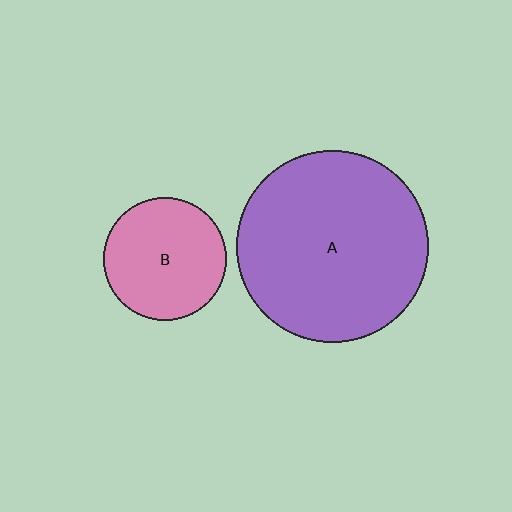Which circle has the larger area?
Circle A (purple).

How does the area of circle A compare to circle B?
Approximately 2.4 times.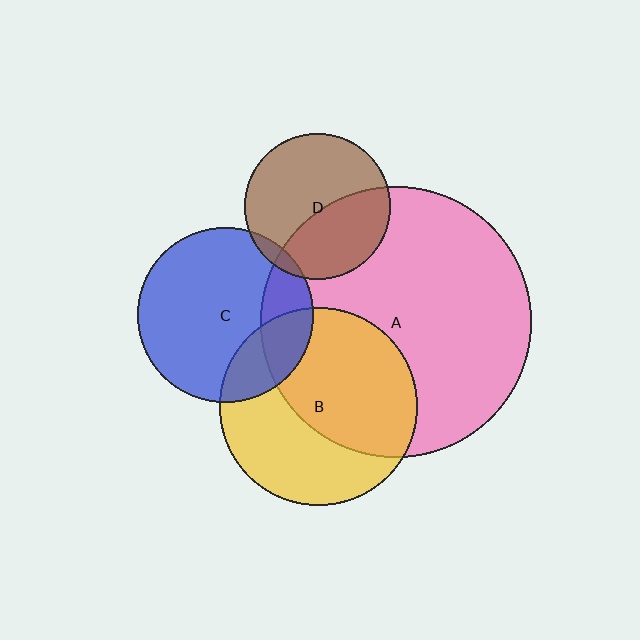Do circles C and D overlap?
Yes.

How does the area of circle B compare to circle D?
Approximately 1.8 times.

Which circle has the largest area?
Circle A (pink).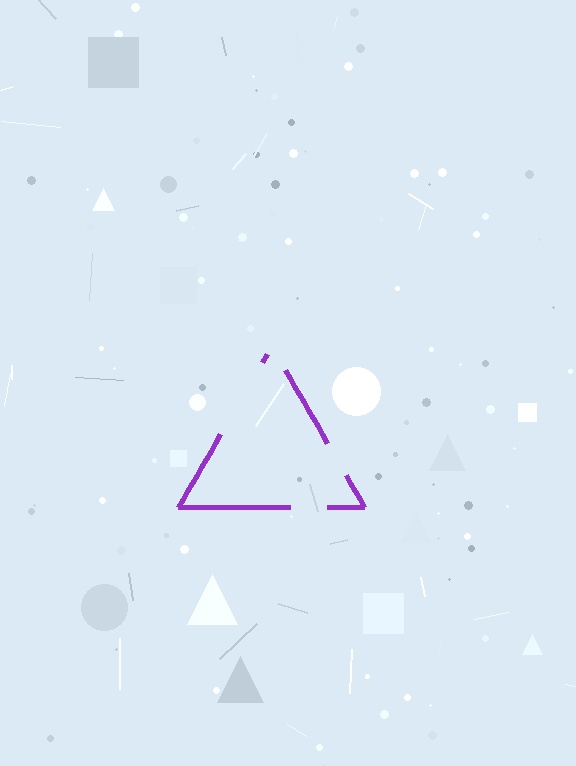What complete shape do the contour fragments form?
The contour fragments form a triangle.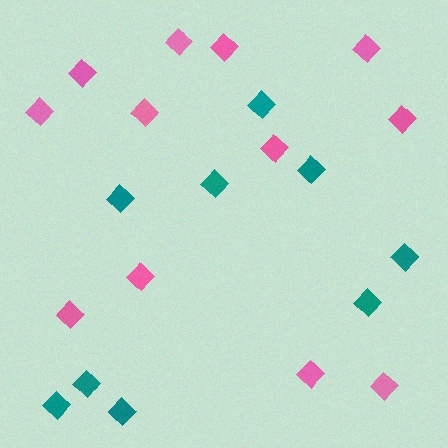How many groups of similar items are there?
There are 2 groups: one group of teal diamonds (9) and one group of pink diamonds (12).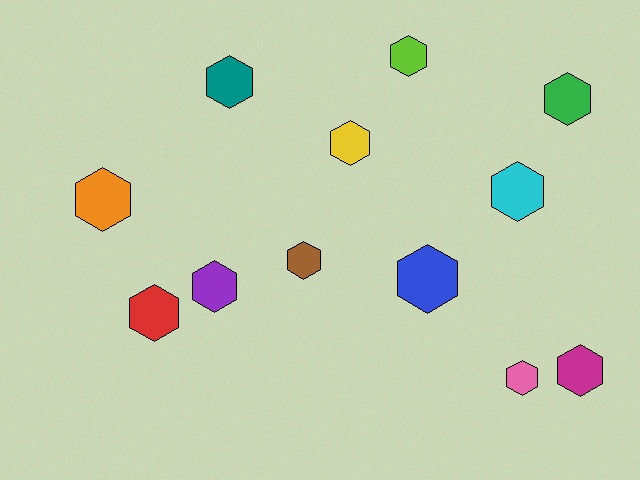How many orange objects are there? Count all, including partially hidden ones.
There is 1 orange object.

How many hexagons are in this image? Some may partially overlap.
There are 12 hexagons.